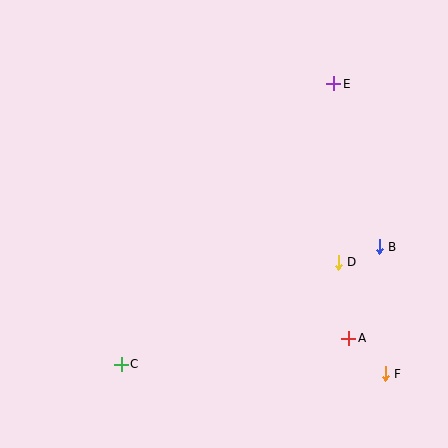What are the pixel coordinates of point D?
Point D is at (338, 262).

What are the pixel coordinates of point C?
Point C is at (121, 364).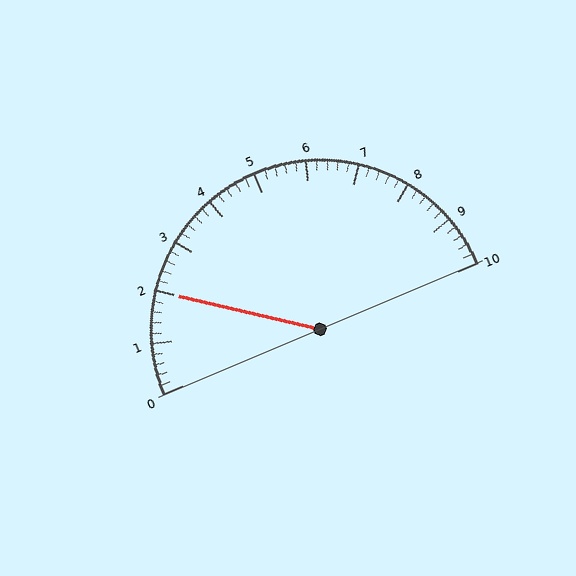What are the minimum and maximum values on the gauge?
The gauge ranges from 0 to 10.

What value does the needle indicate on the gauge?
The needle indicates approximately 2.0.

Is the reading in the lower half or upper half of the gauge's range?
The reading is in the lower half of the range (0 to 10).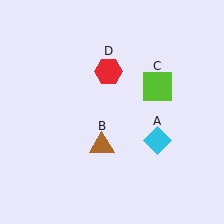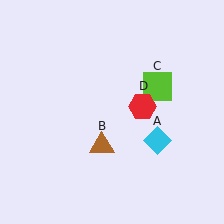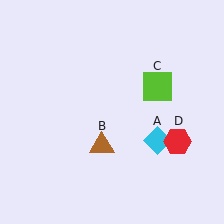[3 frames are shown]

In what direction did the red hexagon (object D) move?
The red hexagon (object D) moved down and to the right.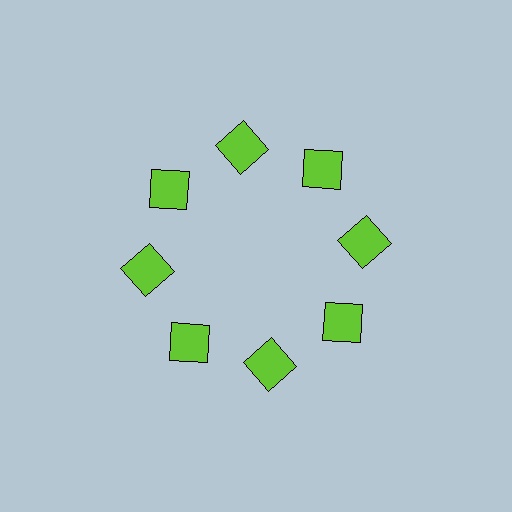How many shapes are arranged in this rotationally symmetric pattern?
There are 8 shapes, arranged in 8 groups of 1.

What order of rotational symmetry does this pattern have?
This pattern has 8-fold rotational symmetry.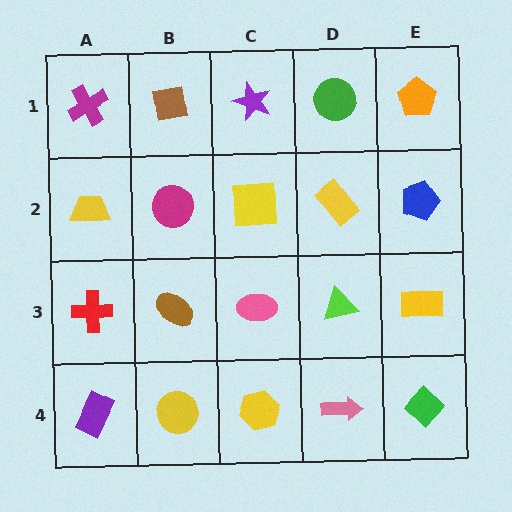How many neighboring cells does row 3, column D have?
4.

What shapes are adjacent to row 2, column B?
A brown square (row 1, column B), a brown ellipse (row 3, column B), a yellow trapezoid (row 2, column A), a yellow square (row 2, column C).